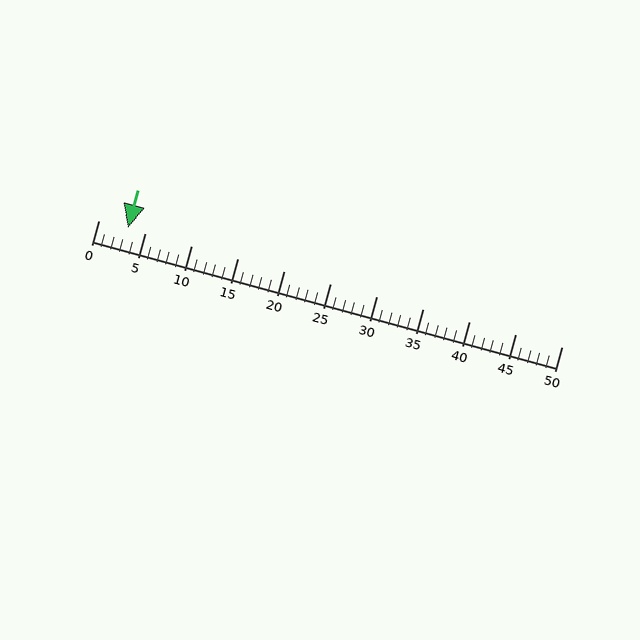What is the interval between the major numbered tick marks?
The major tick marks are spaced 5 units apart.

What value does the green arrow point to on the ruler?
The green arrow points to approximately 3.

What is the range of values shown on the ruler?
The ruler shows values from 0 to 50.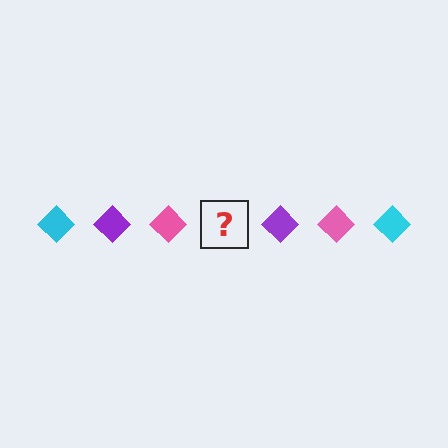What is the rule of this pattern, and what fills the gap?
The rule is that the pattern cycles through cyan, purple, pink diamonds. The gap should be filled with a cyan diamond.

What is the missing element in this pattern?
The missing element is a cyan diamond.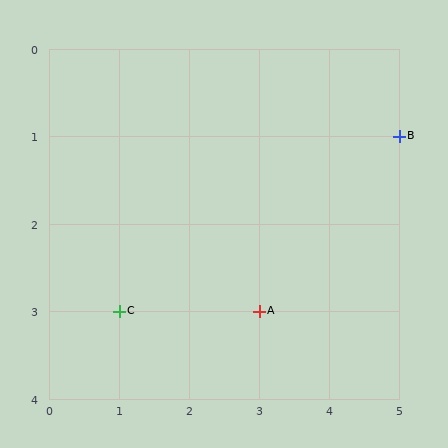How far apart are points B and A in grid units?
Points B and A are 2 columns and 2 rows apart (about 2.8 grid units diagonally).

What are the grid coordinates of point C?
Point C is at grid coordinates (1, 3).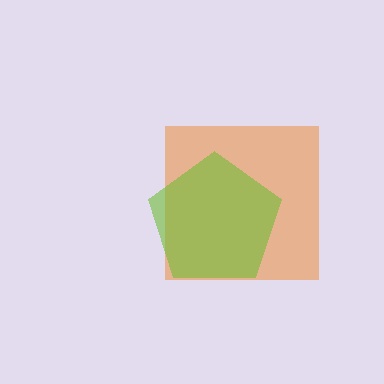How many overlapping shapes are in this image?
There are 2 overlapping shapes in the image.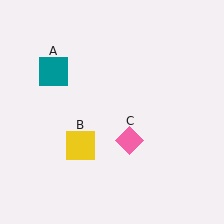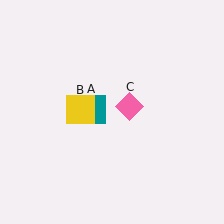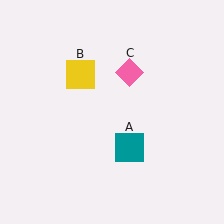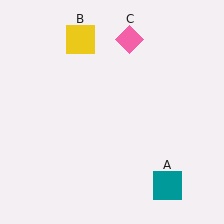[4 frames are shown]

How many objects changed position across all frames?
3 objects changed position: teal square (object A), yellow square (object B), pink diamond (object C).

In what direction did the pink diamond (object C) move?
The pink diamond (object C) moved up.